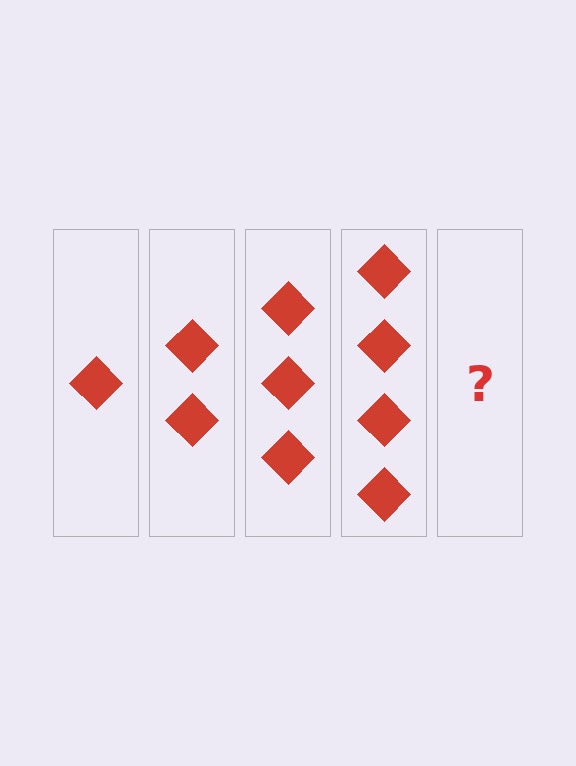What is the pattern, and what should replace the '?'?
The pattern is that each step adds one more diamond. The '?' should be 5 diamonds.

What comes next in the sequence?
The next element should be 5 diamonds.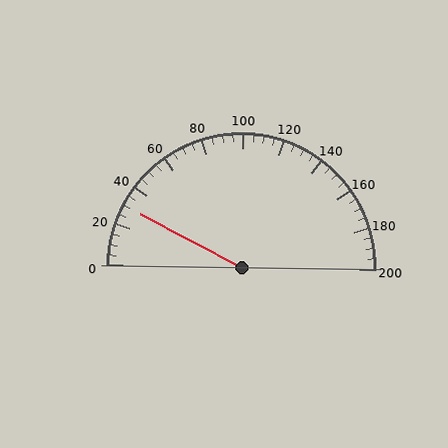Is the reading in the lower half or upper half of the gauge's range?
The reading is in the lower half of the range (0 to 200).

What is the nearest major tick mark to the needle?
The nearest major tick mark is 40.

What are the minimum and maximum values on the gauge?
The gauge ranges from 0 to 200.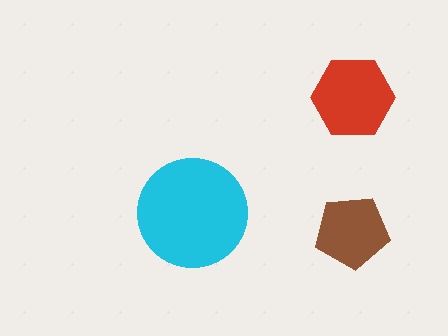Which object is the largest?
The cyan circle.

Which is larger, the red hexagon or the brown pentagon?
The red hexagon.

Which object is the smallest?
The brown pentagon.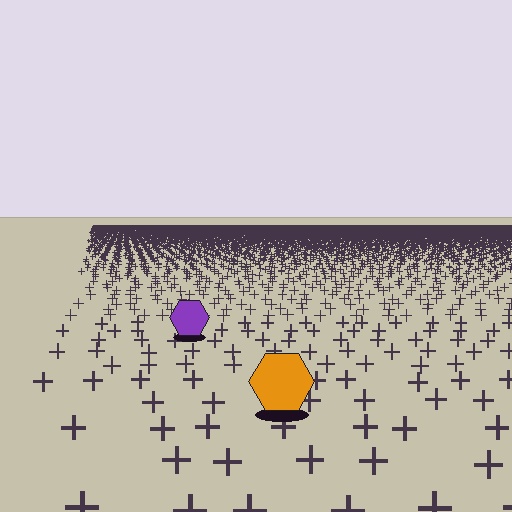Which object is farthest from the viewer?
The purple hexagon is farthest from the viewer. It appears smaller and the ground texture around it is denser.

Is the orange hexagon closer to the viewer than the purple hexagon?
Yes. The orange hexagon is closer — you can tell from the texture gradient: the ground texture is coarser near it.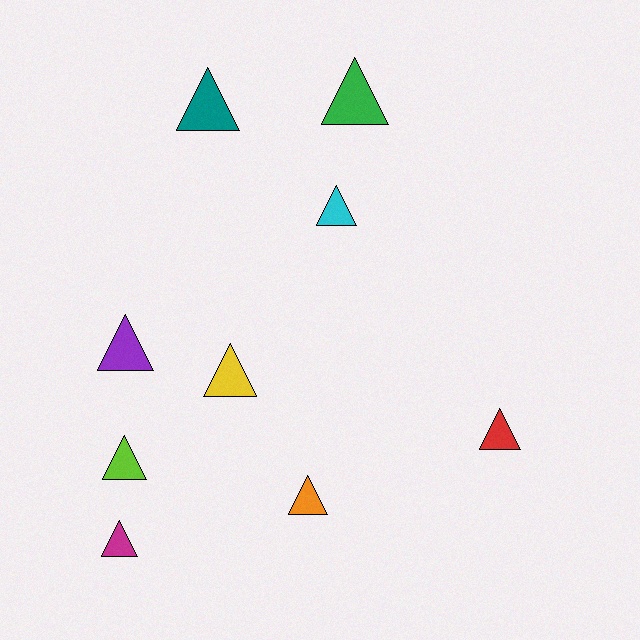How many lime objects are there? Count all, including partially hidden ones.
There is 1 lime object.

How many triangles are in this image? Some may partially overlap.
There are 9 triangles.